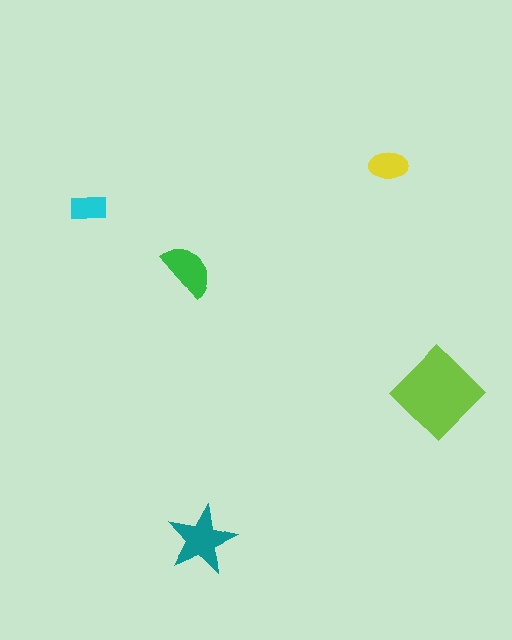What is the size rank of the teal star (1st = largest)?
2nd.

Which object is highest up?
The yellow ellipse is topmost.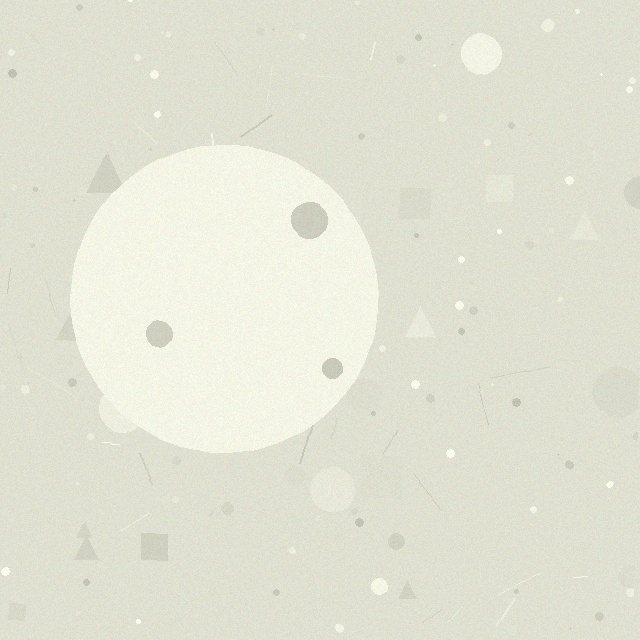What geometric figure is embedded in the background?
A circle is embedded in the background.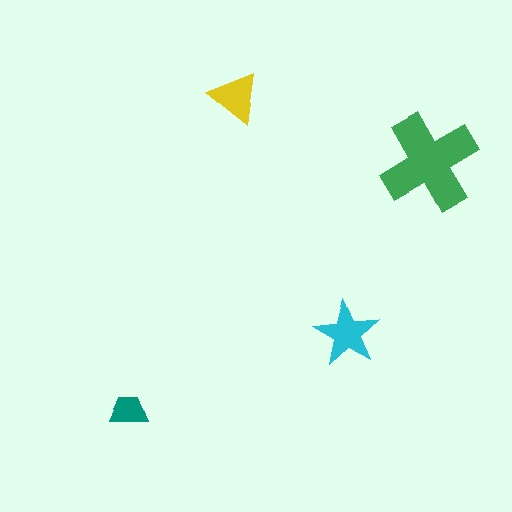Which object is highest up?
The yellow triangle is topmost.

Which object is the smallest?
The teal trapezoid.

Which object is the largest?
The green cross.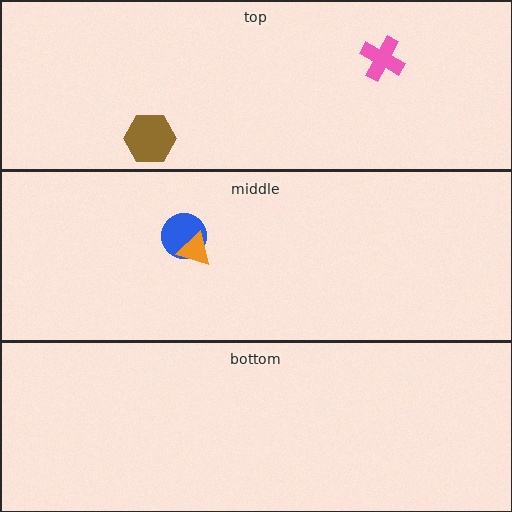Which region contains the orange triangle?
The middle region.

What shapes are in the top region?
The brown hexagon, the pink cross.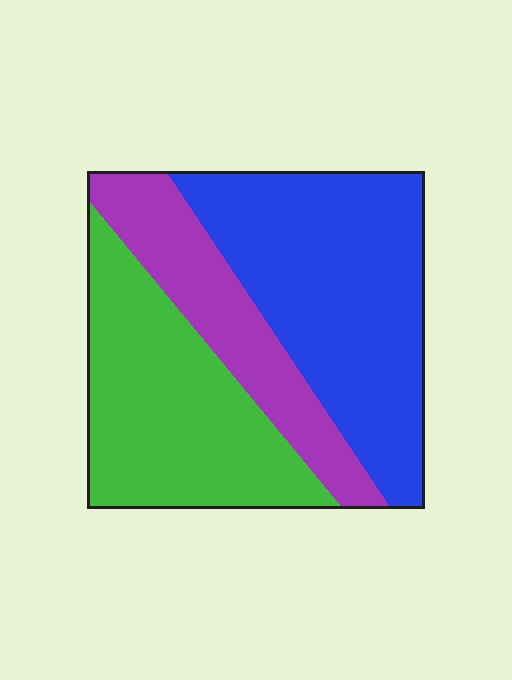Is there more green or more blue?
Blue.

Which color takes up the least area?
Purple, at roughly 20%.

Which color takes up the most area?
Blue, at roughly 45%.